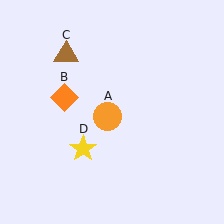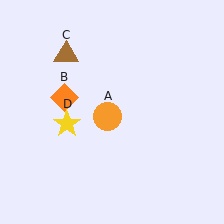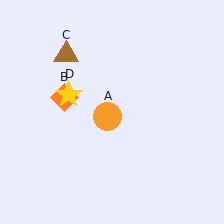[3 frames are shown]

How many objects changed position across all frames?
1 object changed position: yellow star (object D).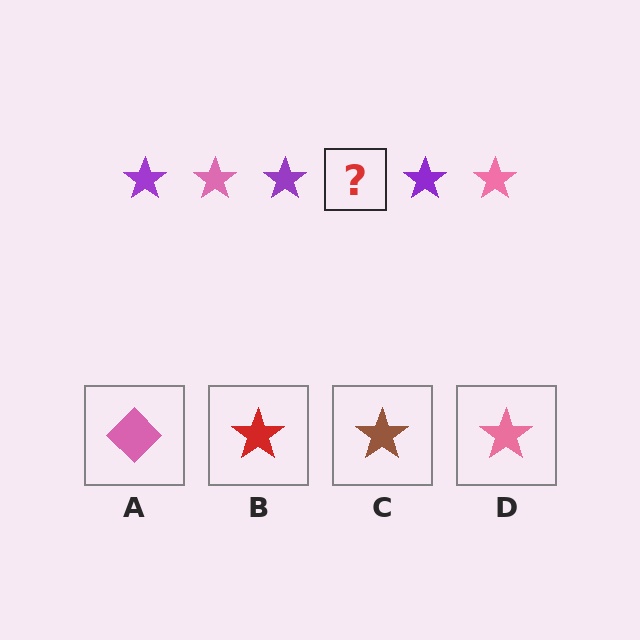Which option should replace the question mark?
Option D.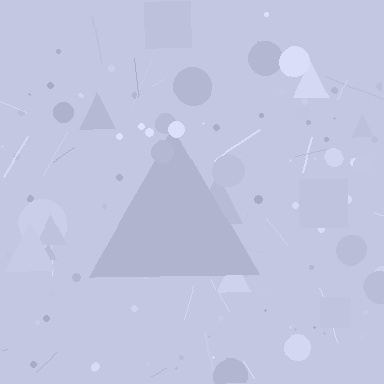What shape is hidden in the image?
A triangle is hidden in the image.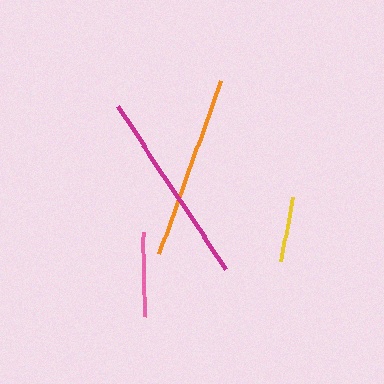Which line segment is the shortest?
The yellow line is the shortest at approximately 65 pixels.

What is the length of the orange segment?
The orange segment is approximately 183 pixels long.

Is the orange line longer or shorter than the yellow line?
The orange line is longer than the yellow line.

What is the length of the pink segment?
The pink segment is approximately 84 pixels long.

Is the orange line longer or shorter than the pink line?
The orange line is longer than the pink line.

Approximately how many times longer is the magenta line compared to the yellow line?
The magenta line is approximately 3.0 times the length of the yellow line.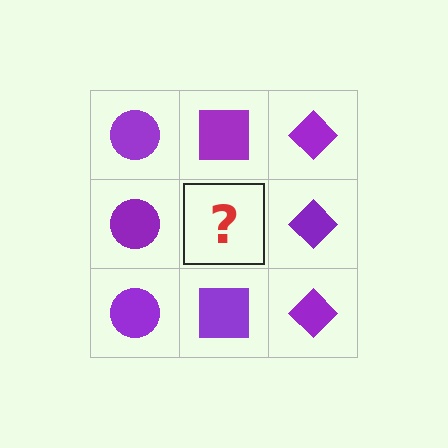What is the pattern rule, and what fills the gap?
The rule is that each column has a consistent shape. The gap should be filled with a purple square.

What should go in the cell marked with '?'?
The missing cell should contain a purple square.